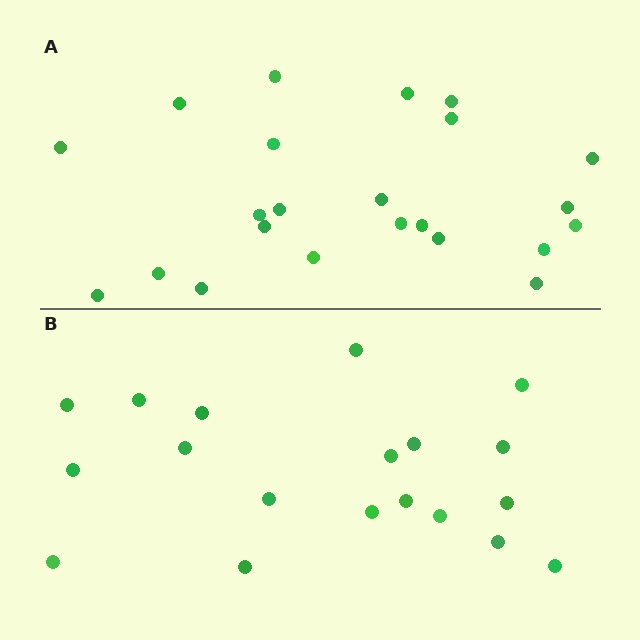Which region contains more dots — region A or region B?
Region A (the top region) has more dots.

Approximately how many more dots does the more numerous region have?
Region A has about 4 more dots than region B.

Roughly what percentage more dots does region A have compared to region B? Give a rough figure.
About 20% more.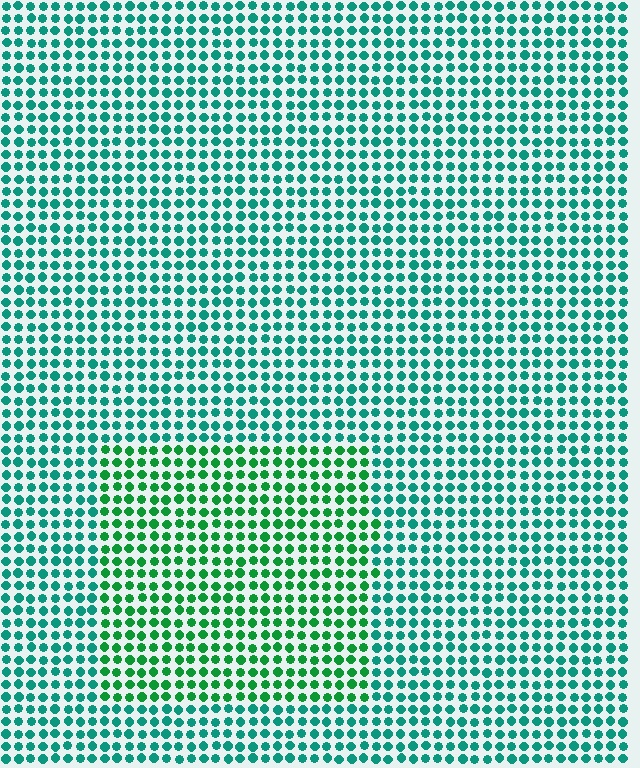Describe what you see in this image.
The image is filled with small teal elements in a uniform arrangement. A rectangle-shaped region is visible where the elements are tinted to a slightly different hue, forming a subtle color boundary.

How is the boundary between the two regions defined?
The boundary is defined purely by a slight shift in hue (about 33 degrees). Spacing, size, and orientation are identical on both sides.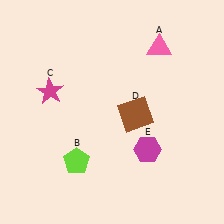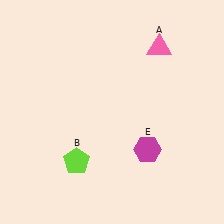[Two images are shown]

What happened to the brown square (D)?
The brown square (D) was removed in Image 2. It was in the bottom-right area of Image 1.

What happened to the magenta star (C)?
The magenta star (C) was removed in Image 2. It was in the top-left area of Image 1.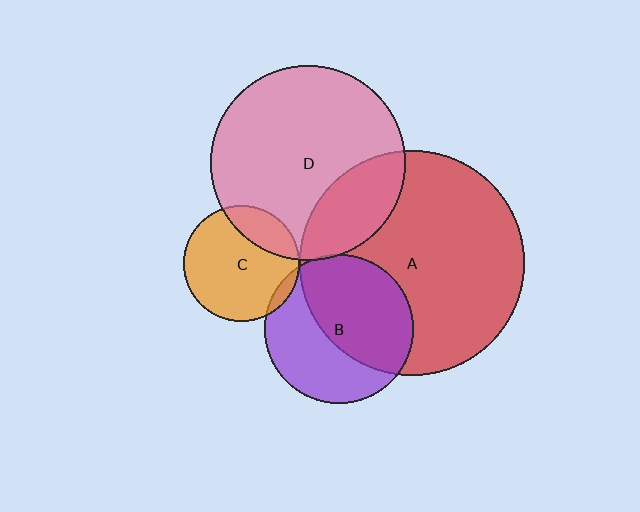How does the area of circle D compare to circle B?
Approximately 1.7 times.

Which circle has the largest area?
Circle A (red).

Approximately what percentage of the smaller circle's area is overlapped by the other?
Approximately 20%.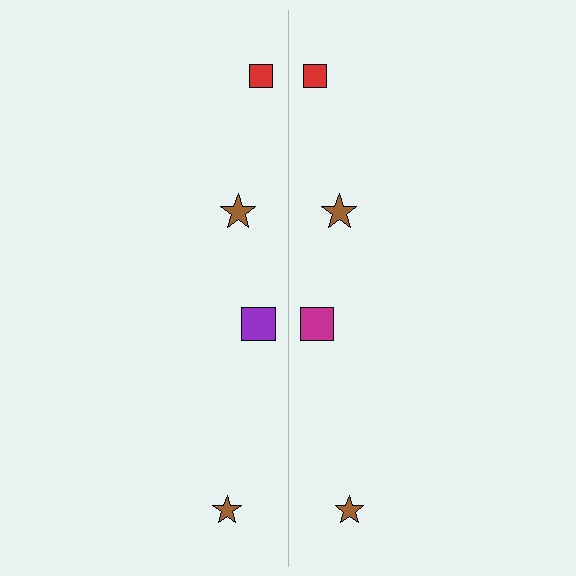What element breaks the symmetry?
The magenta square on the right side breaks the symmetry — its mirror counterpart is purple.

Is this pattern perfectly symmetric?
No, the pattern is not perfectly symmetric. The magenta square on the right side breaks the symmetry — its mirror counterpart is purple.